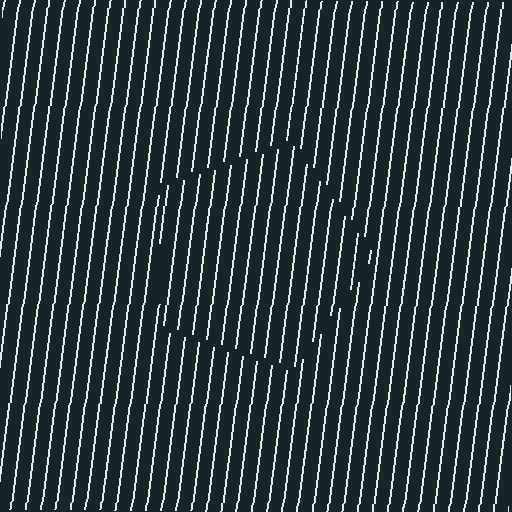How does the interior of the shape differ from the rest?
The interior of the shape contains the same grating, shifted by half a period — the contour is defined by the phase discontinuity where line-ends from the inner and outer gratings abut.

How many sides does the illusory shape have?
5 sides — the line-ends trace a pentagon.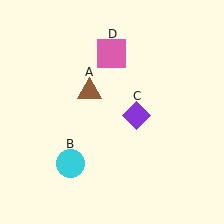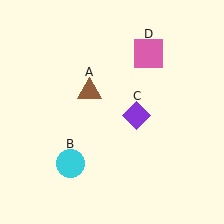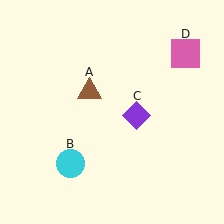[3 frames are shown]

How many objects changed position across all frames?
1 object changed position: pink square (object D).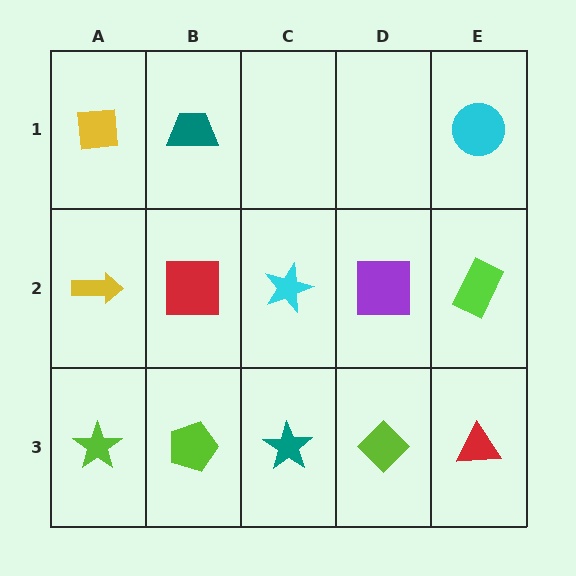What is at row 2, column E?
A lime rectangle.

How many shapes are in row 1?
3 shapes.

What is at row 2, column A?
A yellow arrow.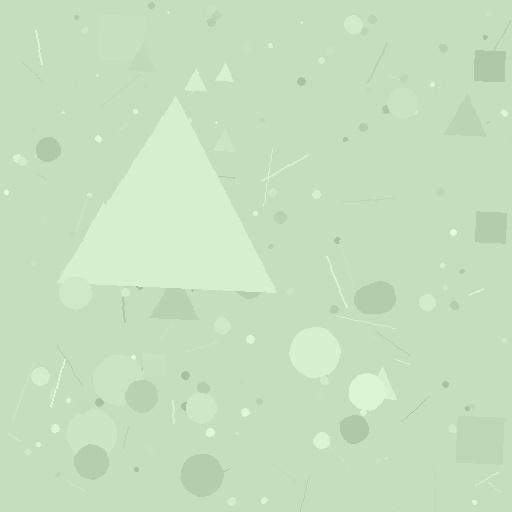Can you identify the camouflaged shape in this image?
The camouflaged shape is a triangle.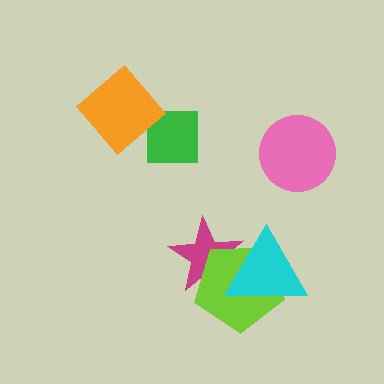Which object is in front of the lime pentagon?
The cyan triangle is in front of the lime pentagon.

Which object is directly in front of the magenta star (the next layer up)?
The lime pentagon is directly in front of the magenta star.